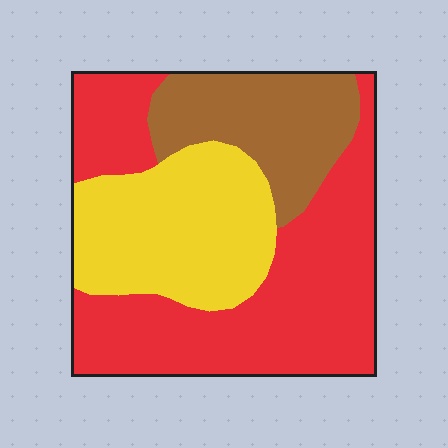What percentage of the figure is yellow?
Yellow takes up between a quarter and a half of the figure.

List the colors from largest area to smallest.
From largest to smallest: red, yellow, brown.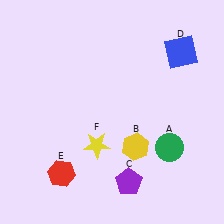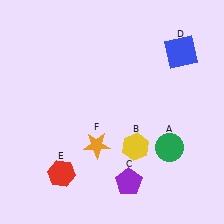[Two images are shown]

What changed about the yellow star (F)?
In Image 1, F is yellow. In Image 2, it changed to orange.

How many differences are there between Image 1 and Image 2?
There is 1 difference between the two images.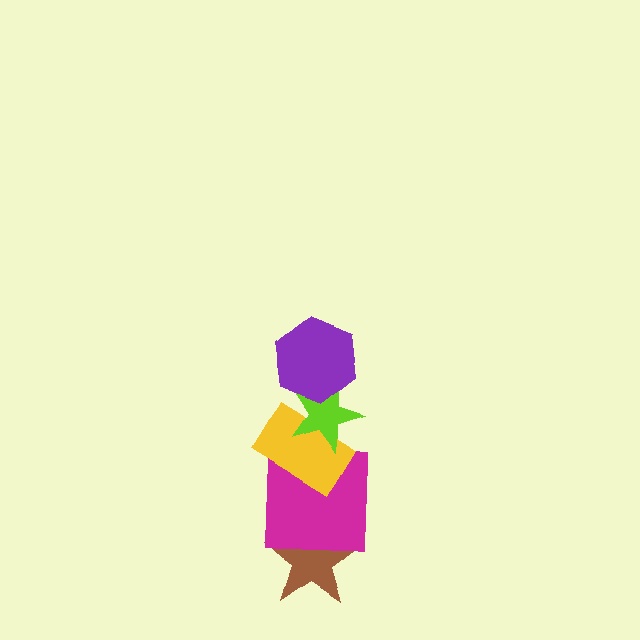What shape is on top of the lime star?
The purple hexagon is on top of the lime star.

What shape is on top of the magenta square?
The yellow rectangle is on top of the magenta square.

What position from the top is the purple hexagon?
The purple hexagon is 1st from the top.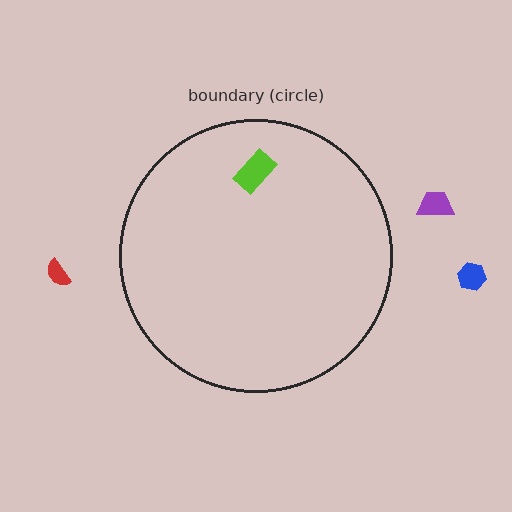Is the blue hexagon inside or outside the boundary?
Outside.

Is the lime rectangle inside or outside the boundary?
Inside.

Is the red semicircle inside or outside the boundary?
Outside.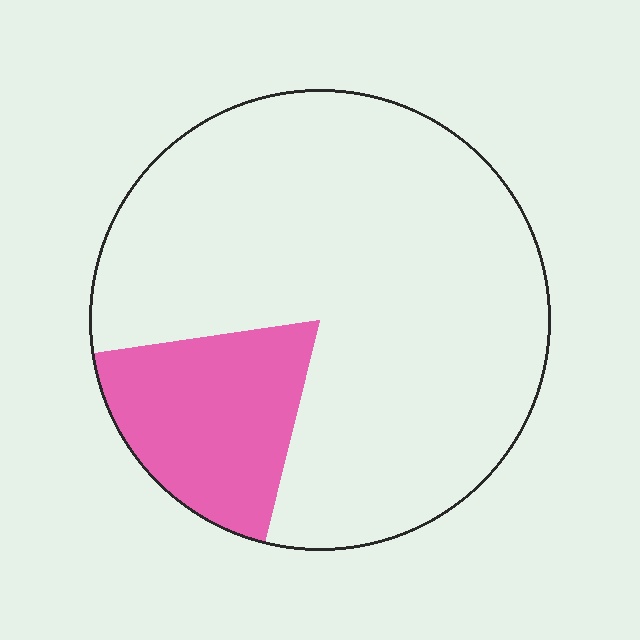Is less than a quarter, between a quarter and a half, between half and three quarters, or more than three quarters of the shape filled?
Less than a quarter.